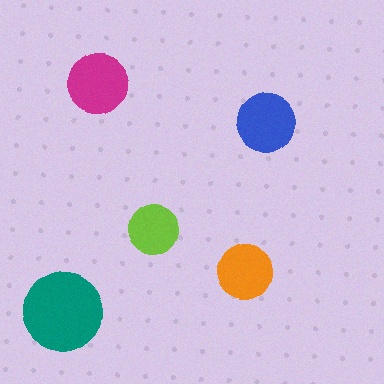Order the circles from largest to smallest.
the teal one, the magenta one, the blue one, the orange one, the lime one.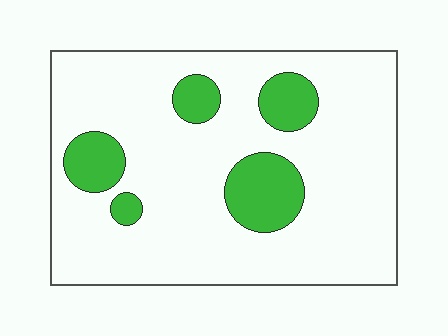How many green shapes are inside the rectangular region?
5.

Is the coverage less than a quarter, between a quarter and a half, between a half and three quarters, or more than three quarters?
Less than a quarter.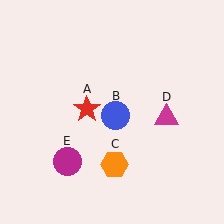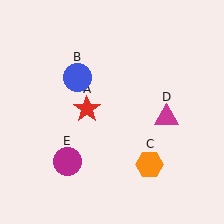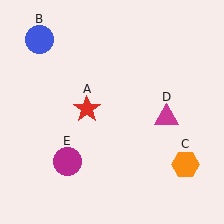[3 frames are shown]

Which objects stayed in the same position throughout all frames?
Red star (object A) and magenta triangle (object D) and magenta circle (object E) remained stationary.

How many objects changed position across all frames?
2 objects changed position: blue circle (object B), orange hexagon (object C).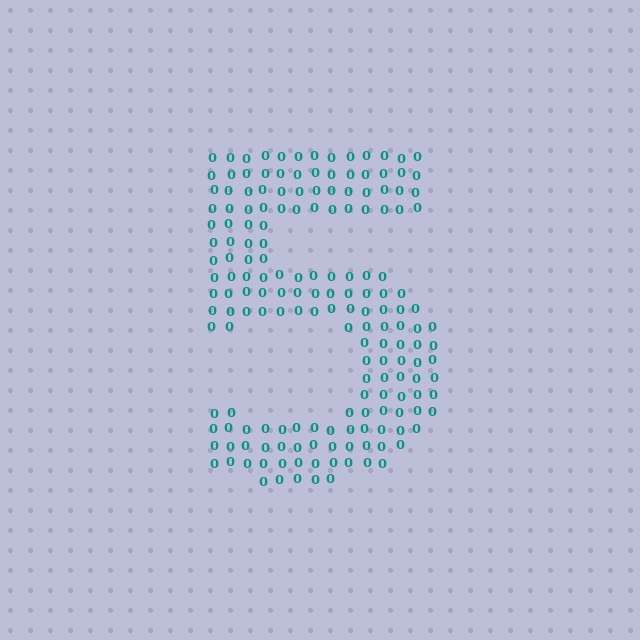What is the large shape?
The large shape is the digit 5.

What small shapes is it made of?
It is made of small digit 0's.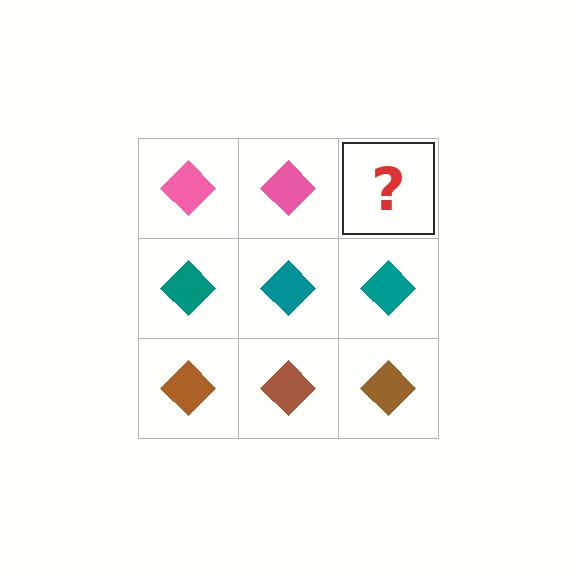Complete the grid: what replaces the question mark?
The question mark should be replaced with a pink diamond.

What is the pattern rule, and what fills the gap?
The rule is that each row has a consistent color. The gap should be filled with a pink diamond.